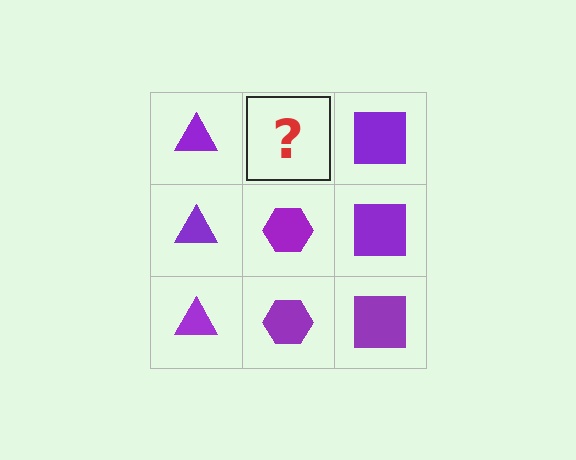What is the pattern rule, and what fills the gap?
The rule is that each column has a consistent shape. The gap should be filled with a purple hexagon.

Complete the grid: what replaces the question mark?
The question mark should be replaced with a purple hexagon.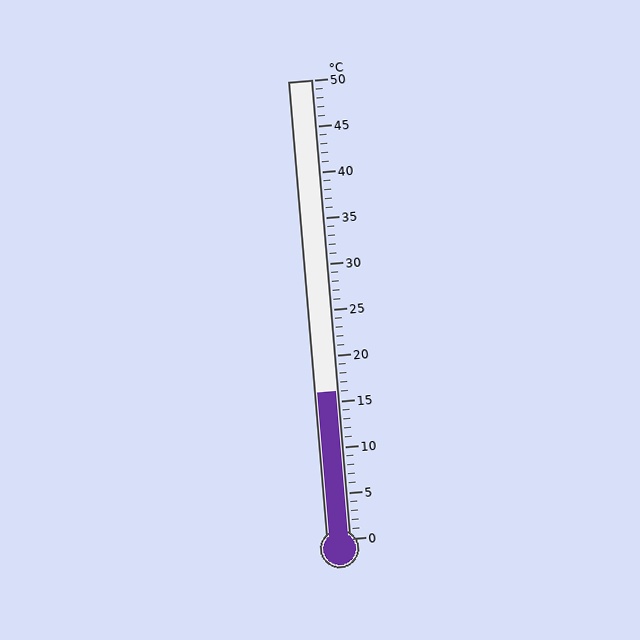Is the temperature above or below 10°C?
The temperature is above 10°C.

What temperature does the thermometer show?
The thermometer shows approximately 16°C.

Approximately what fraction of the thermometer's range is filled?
The thermometer is filled to approximately 30% of its range.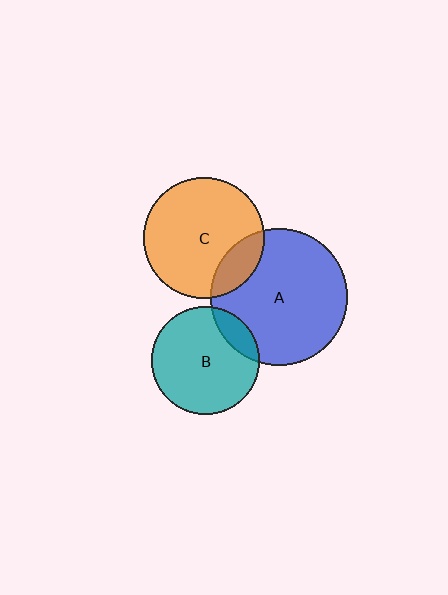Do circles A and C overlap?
Yes.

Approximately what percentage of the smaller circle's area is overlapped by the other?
Approximately 20%.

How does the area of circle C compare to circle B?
Approximately 1.3 times.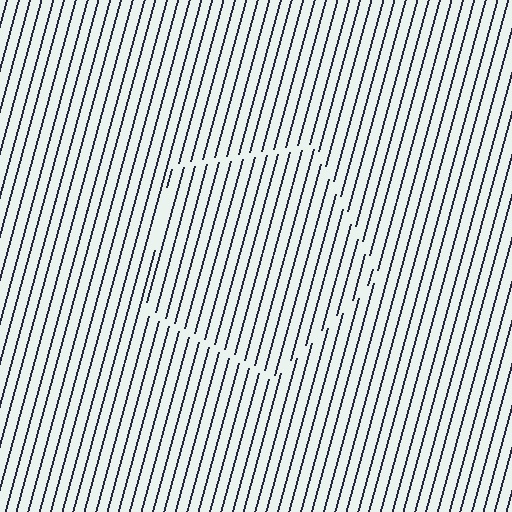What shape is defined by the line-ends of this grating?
An illusory pentagon. The interior of the shape contains the same grating, shifted by half a period — the contour is defined by the phase discontinuity where line-ends from the inner and outer gratings abut.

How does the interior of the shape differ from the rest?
The interior of the shape contains the same grating, shifted by half a period — the contour is defined by the phase discontinuity where line-ends from the inner and outer gratings abut.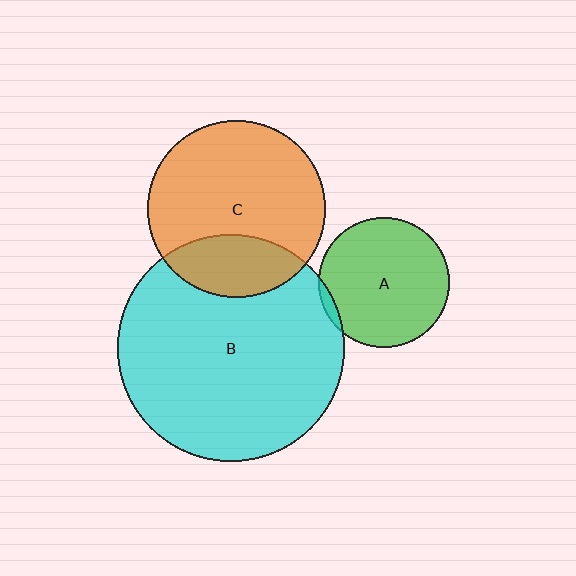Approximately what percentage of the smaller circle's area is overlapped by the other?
Approximately 25%.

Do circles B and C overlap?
Yes.